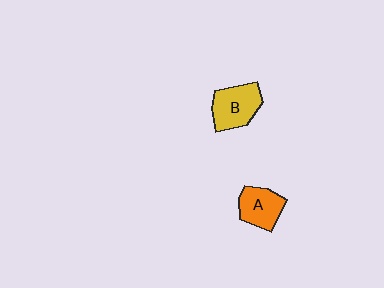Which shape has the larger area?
Shape B (yellow).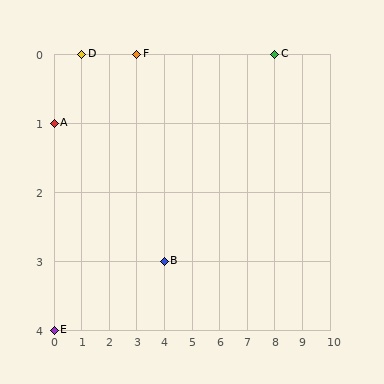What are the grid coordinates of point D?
Point D is at grid coordinates (1, 0).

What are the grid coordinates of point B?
Point B is at grid coordinates (4, 3).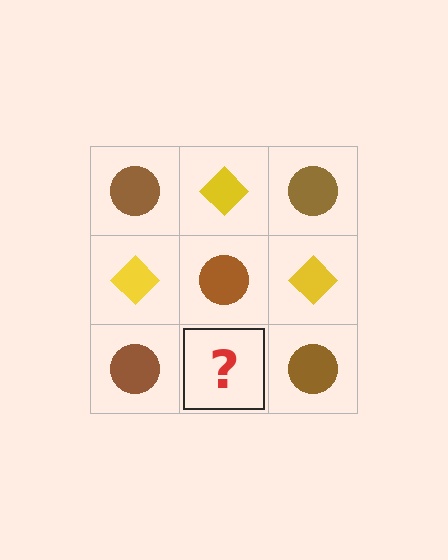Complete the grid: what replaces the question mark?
The question mark should be replaced with a yellow diamond.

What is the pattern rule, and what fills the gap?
The rule is that it alternates brown circle and yellow diamond in a checkerboard pattern. The gap should be filled with a yellow diamond.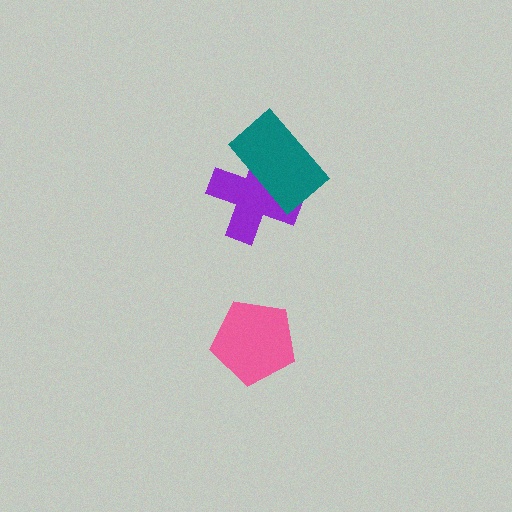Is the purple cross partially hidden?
Yes, it is partially covered by another shape.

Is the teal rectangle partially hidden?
No, no other shape covers it.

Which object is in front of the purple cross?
The teal rectangle is in front of the purple cross.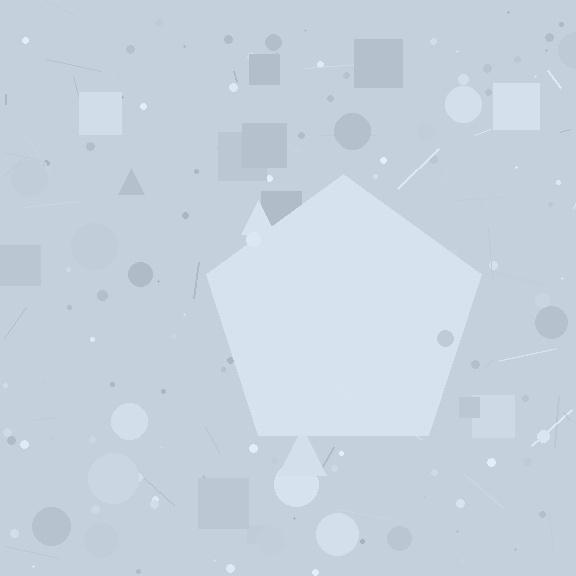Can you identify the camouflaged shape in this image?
The camouflaged shape is a pentagon.